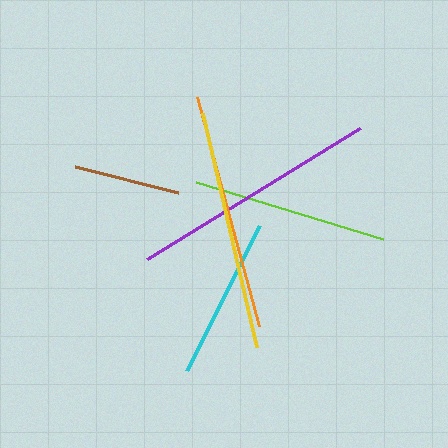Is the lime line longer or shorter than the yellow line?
The yellow line is longer than the lime line.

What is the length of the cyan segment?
The cyan segment is approximately 163 pixels long.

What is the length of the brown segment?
The brown segment is approximately 107 pixels long.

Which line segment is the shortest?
The brown line is the shortest at approximately 107 pixels.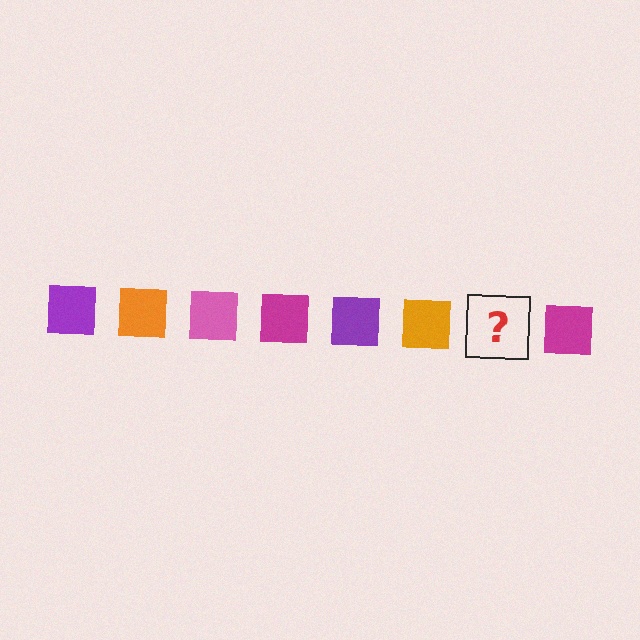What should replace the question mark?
The question mark should be replaced with a pink square.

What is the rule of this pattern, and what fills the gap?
The rule is that the pattern cycles through purple, orange, pink, magenta squares. The gap should be filled with a pink square.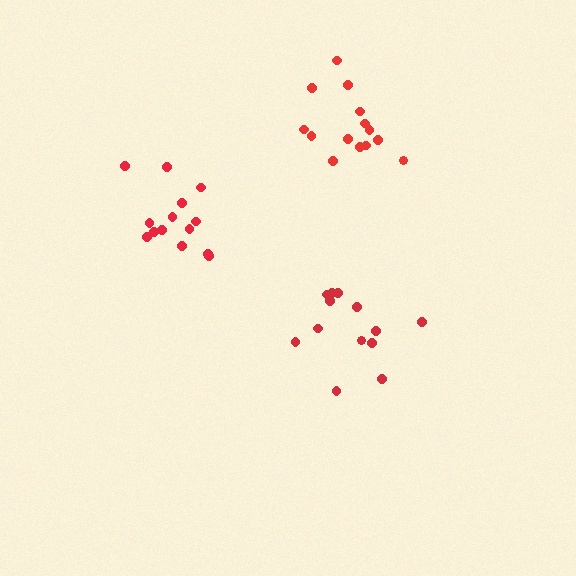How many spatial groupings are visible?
There are 3 spatial groupings.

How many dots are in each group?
Group 1: 14 dots, Group 2: 13 dots, Group 3: 14 dots (41 total).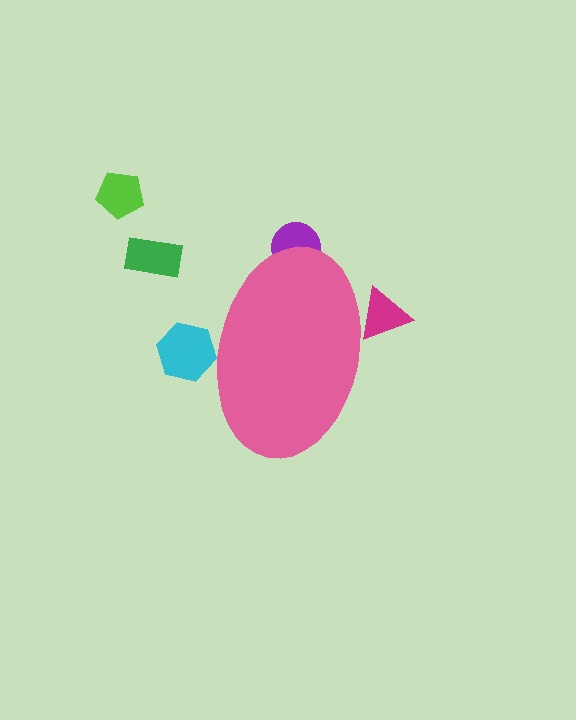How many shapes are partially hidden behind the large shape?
3 shapes are partially hidden.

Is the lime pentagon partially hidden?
No, the lime pentagon is fully visible.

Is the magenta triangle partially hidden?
Yes, the magenta triangle is partially hidden behind the pink ellipse.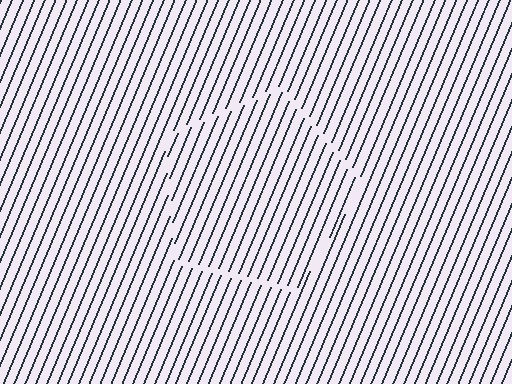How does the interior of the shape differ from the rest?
The interior of the shape contains the same grating, shifted by half a period — the contour is defined by the phase discontinuity where line-ends from the inner and outer gratings abut.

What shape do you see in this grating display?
An illusory pentagon. The interior of the shape contains the same grating, shifted by half a period — the contour is defined by the phase discontinuity where line-ends from the inner and outer gratings abut.